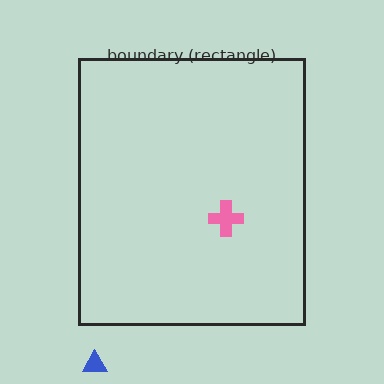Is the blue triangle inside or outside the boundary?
Outside.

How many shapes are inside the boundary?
1 inside, 1 outside.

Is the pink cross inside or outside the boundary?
Inside.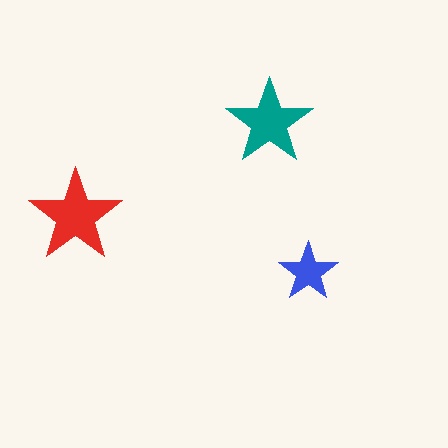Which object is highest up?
The teal star is topmost.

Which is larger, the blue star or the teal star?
The teal one.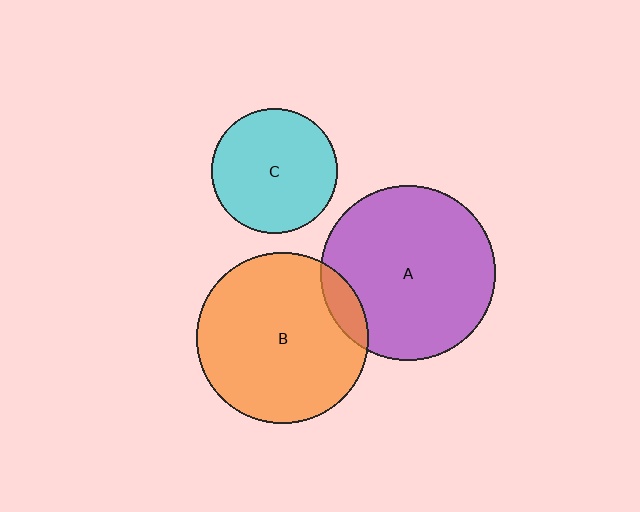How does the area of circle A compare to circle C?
Approximately 2.0 times.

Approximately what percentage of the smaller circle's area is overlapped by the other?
Approximately 10%.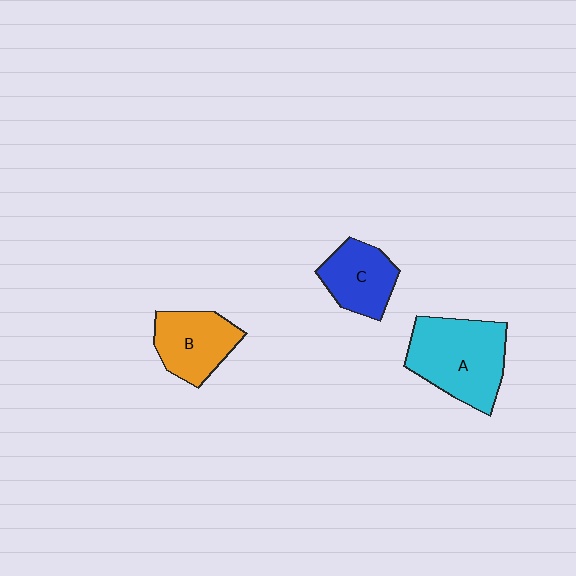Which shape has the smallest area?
Shape C (blue).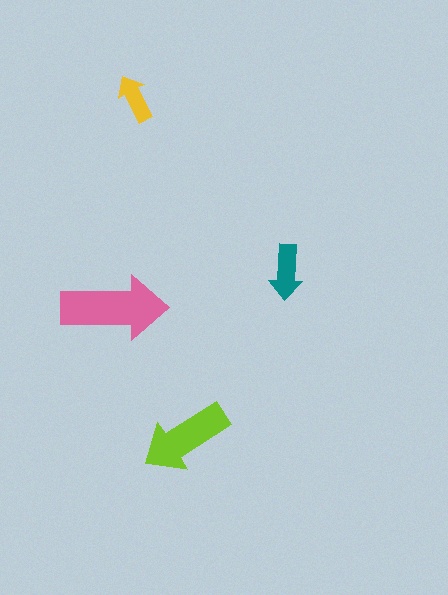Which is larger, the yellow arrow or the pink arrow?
The pink one.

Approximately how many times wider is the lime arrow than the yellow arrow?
About 2 times wider.